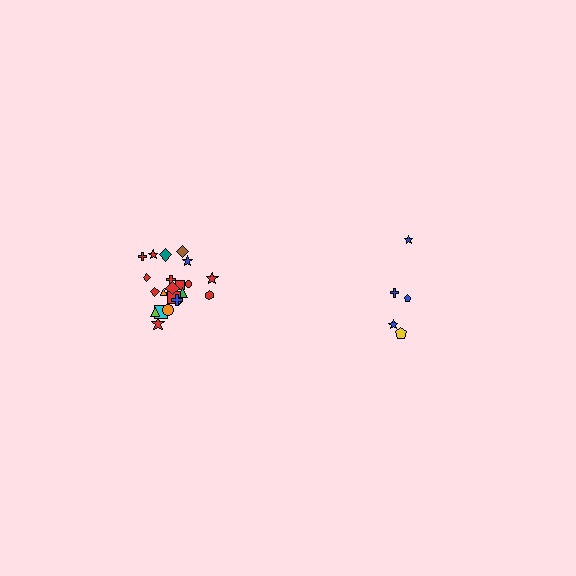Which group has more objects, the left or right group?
The left group.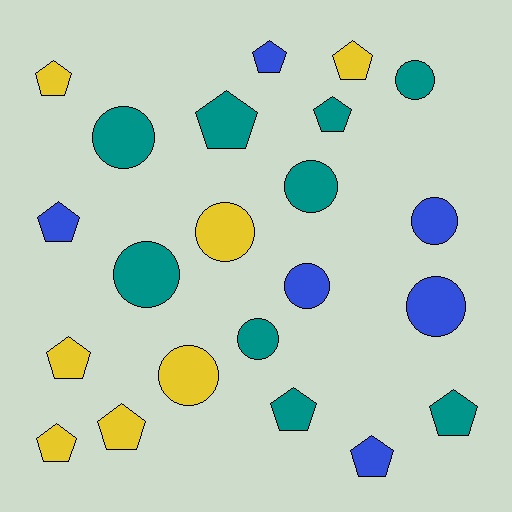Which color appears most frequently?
Teal, with 9 objects.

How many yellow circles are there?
There are 2 yellow circles.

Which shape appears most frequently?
Pentagon, with 12 objects.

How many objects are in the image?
There are 22 objects.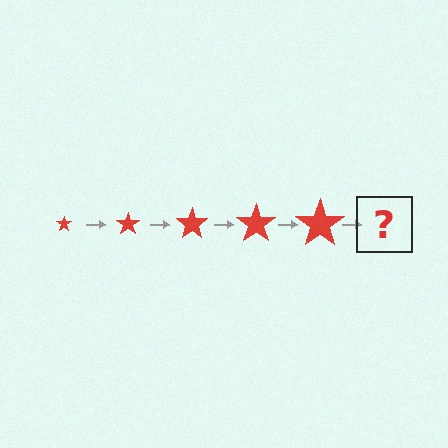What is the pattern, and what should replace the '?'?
The pattern is that the star gets progressively larger each step. The '?' should be a red star, larger than the previous one.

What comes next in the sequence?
The next element should be a red star, larger than the previous one.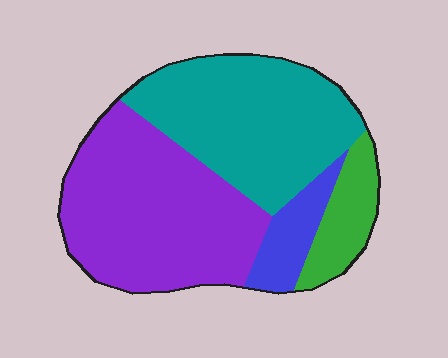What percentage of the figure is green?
Green covers 11% of the figure.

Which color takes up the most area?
Purple, at roughly 45%.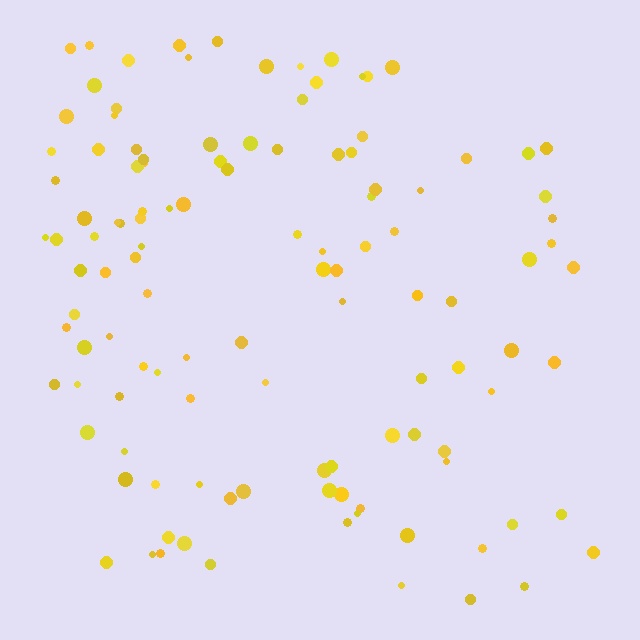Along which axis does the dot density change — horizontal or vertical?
Horizontal.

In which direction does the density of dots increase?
From right to left, with the left side densest.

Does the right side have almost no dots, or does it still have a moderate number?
Still a moderate number, just noticeably fewer than the left.